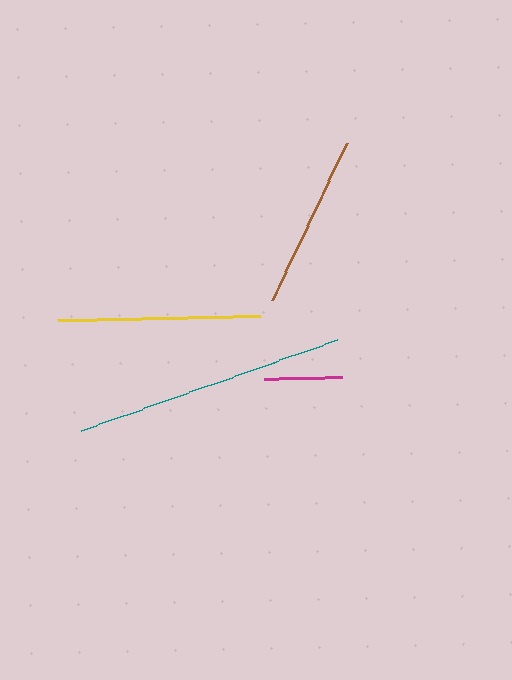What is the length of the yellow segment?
The yellow segment is approximately 203 pixels long.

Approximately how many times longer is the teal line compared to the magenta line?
The teal line is approximately 3.4 times the length of the magenta line.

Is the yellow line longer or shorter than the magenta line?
The yellow line is longer than the magenta line.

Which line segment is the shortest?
The magenta line is the shortest at approximately 79 pixels.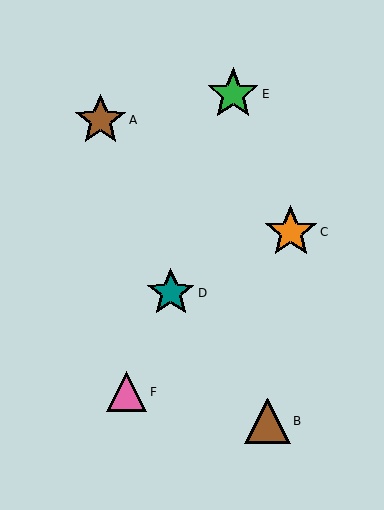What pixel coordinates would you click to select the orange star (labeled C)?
Click at (291, 232) to select the orange star C.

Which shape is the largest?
The orange star (labeled C) is the largest.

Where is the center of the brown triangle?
The center of the brown triangle is at (268, 421).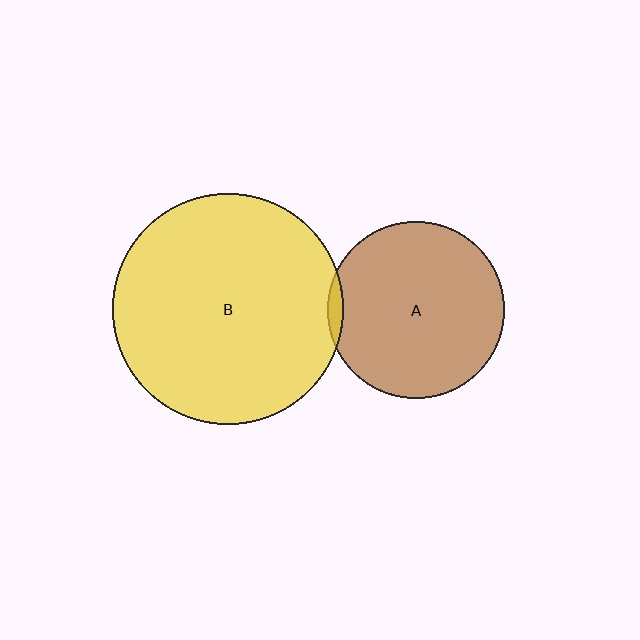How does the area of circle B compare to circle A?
Approximately 1.7 times.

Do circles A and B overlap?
Yes.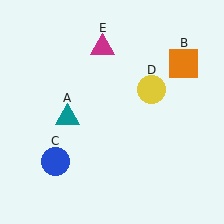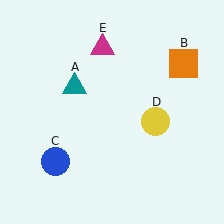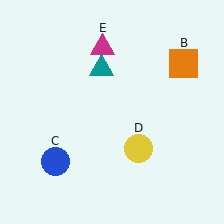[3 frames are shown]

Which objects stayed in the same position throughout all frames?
Orange square (object B) and blue circle (object C) and magenta triangle (object E) remained stationary.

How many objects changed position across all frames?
2 objects changed position: teal triangle (object A), yellow circle (object D).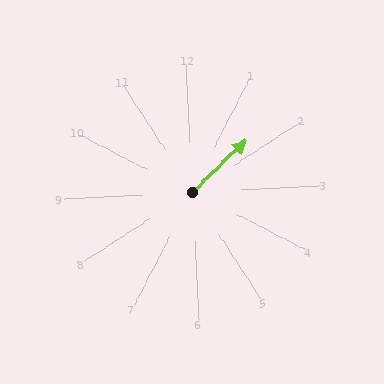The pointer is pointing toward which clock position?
Roughly 2 o'clock.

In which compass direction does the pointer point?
Northeast.